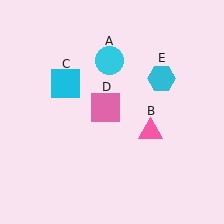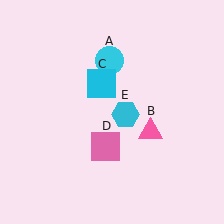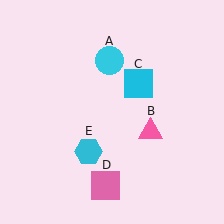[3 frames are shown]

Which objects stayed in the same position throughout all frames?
Cyan circle (object A) and pink triangle (object B) remained stationary.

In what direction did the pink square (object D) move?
The pink square (object D) moved down.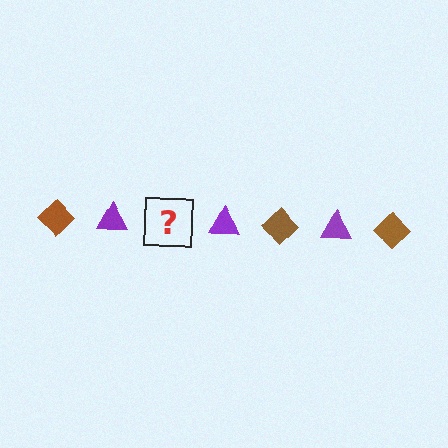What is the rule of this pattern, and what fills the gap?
The rule is that the pattern alternates between brown diamond and purple triangle. The gap should be filled with a brown diamond.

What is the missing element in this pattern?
The missing element is a brown diamond.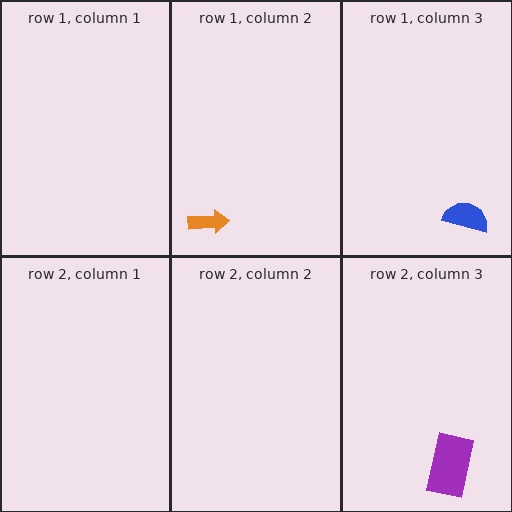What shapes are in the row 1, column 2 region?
The orange arrow.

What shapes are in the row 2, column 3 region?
The purple rectangle.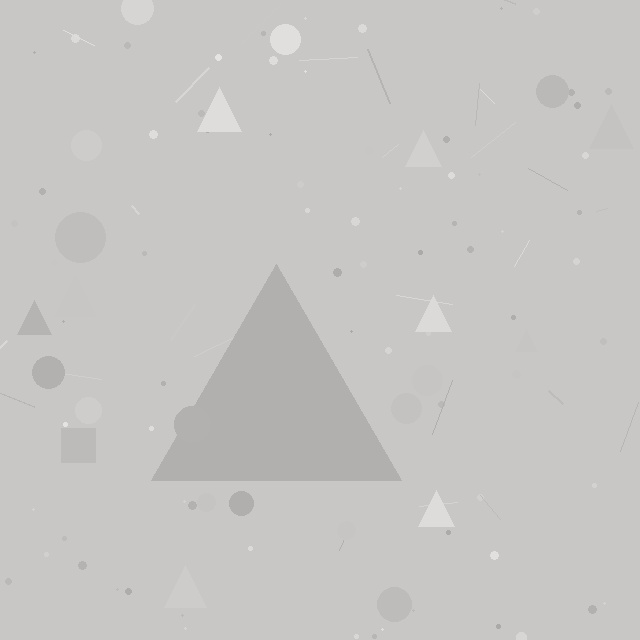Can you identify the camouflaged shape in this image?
The camouflaged shape is a triangle.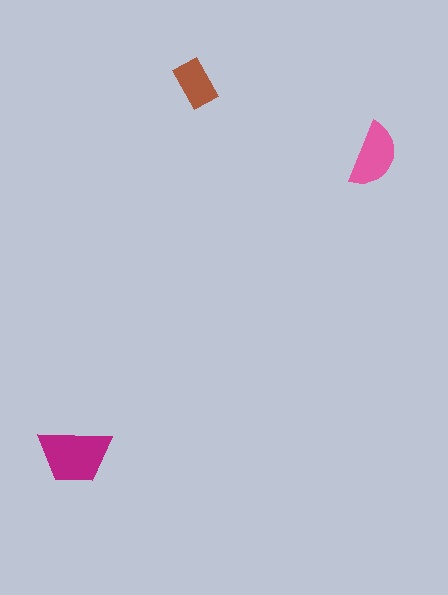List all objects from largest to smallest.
The magenta trapezoid, the pink semicircle, the brown rectangle.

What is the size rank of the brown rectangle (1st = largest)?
3rd.